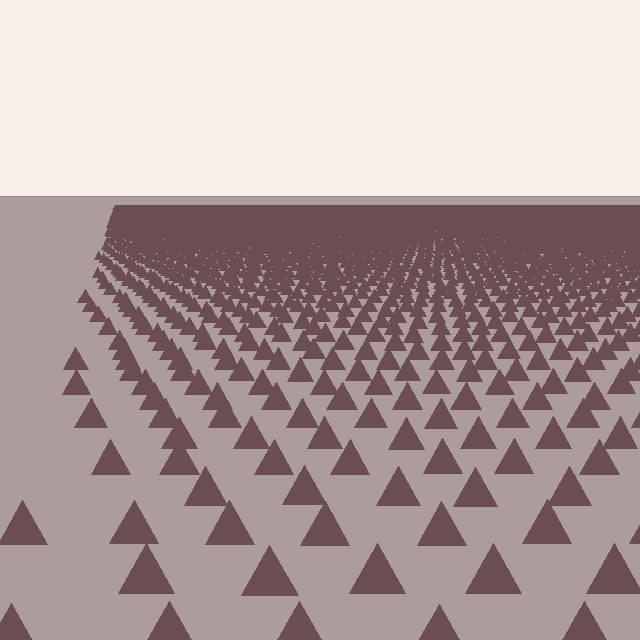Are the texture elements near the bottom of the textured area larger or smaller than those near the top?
Larger. Near the bottom, elements are closer to the viewer and appear at a bigger on-screen size.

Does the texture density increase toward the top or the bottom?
Density increases toward the top.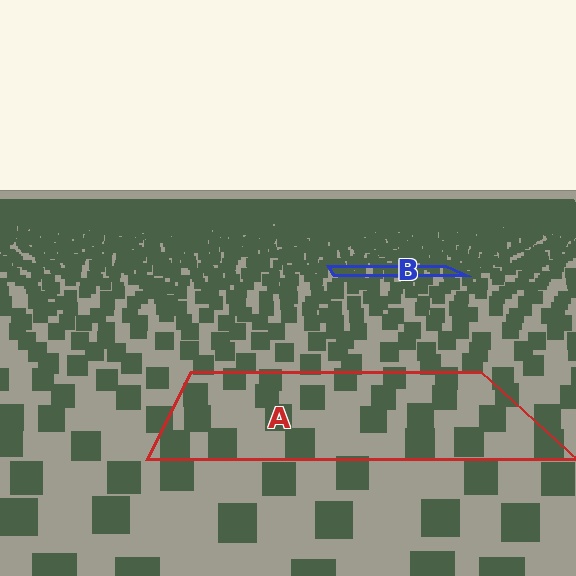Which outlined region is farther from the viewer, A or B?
Region B is farther from the viewer — the texture elements inside it appear smaller and more densely packed.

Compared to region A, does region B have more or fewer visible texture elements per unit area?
Region B has more texture elements per unit area — they are packed more densely because it is farther away.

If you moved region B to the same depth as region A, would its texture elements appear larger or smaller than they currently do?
They would appear larger. At a closer depth, the same texture elements are projected at a bigger on-screen size.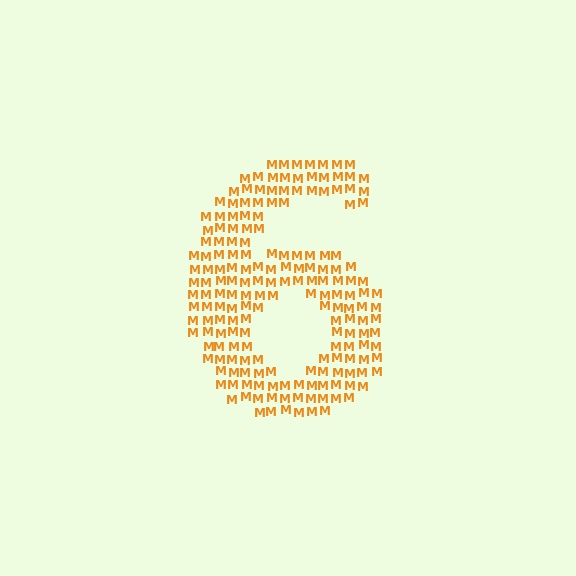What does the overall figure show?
The overall figure shows the digit 6.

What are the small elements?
The small elements are letter M's.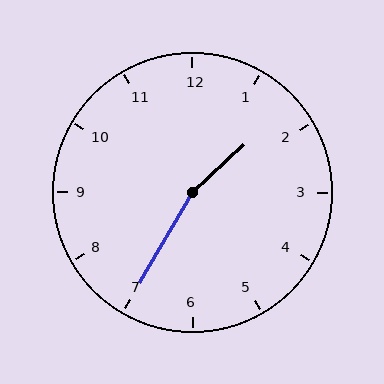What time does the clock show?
1:35.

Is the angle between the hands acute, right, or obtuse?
It is obtuse.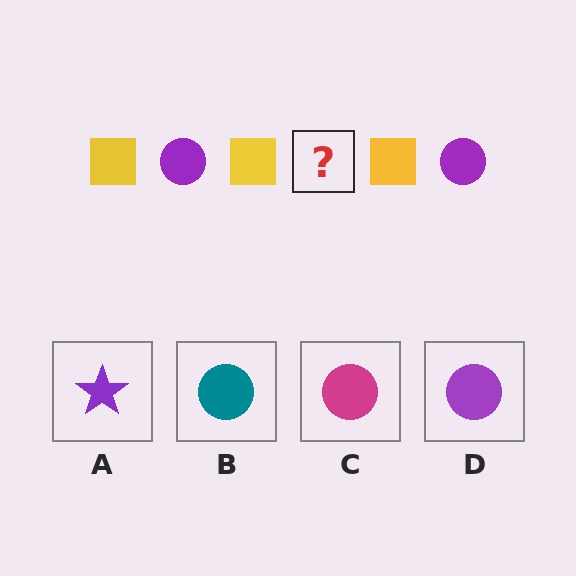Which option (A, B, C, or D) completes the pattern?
D.